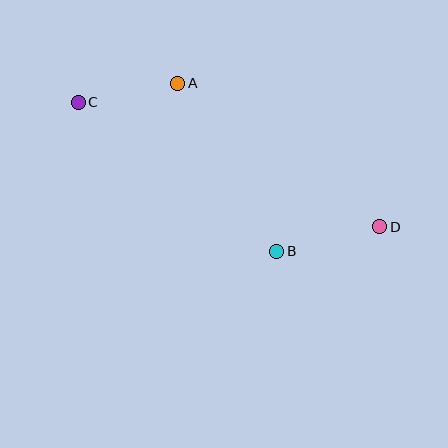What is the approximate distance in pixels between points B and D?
The distance between B and D is approximately 106 pixels.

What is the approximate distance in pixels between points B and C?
The distance between B and C is approximately 249 pixels.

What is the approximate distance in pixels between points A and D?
The distance between A and D is approximately 247 pixels.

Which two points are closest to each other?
Points A and C are closest to each other.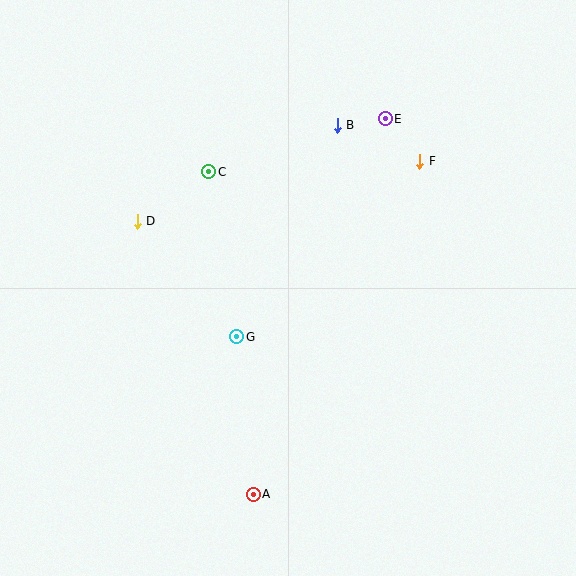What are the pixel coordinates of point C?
Point C is at (209, 172).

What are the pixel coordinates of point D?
Point D is at (137, 221).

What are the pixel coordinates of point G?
Point G is at (237, 337).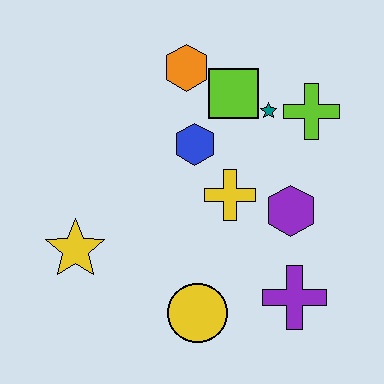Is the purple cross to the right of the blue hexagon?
Yes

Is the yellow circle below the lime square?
Yes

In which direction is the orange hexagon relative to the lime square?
The orange hexagon is to the left of the lime square.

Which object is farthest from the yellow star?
The lime cross is farthest from the yellow star.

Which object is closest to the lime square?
The teal star is closest to the lime square.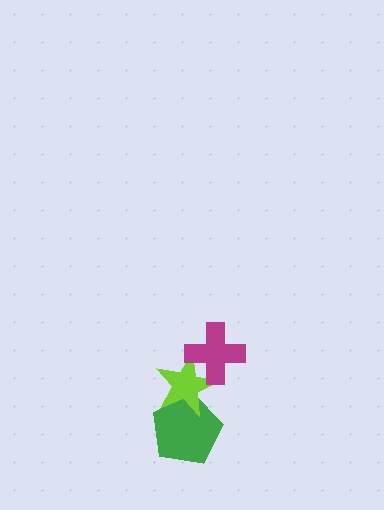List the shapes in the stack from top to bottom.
From top to bottom: the magenta cross, the lime star, the green pentagon.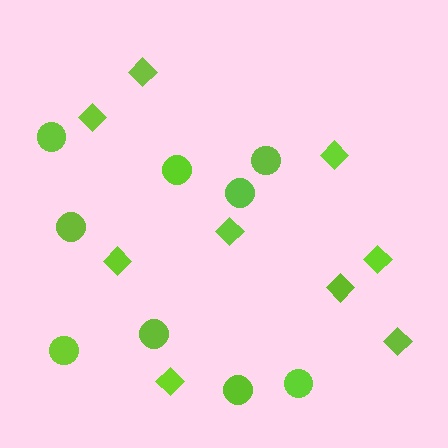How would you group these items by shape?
There are 2 groups: one group of diamonds (9) and one group of circles (9).